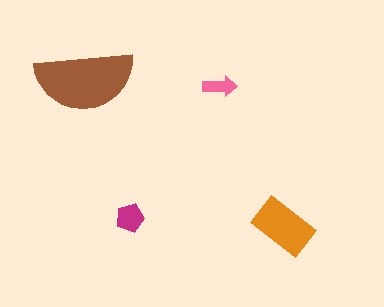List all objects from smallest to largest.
The pink arrow, the magenta pentagon, the orange rectangle, the brown semicircle.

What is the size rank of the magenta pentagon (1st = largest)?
3rd.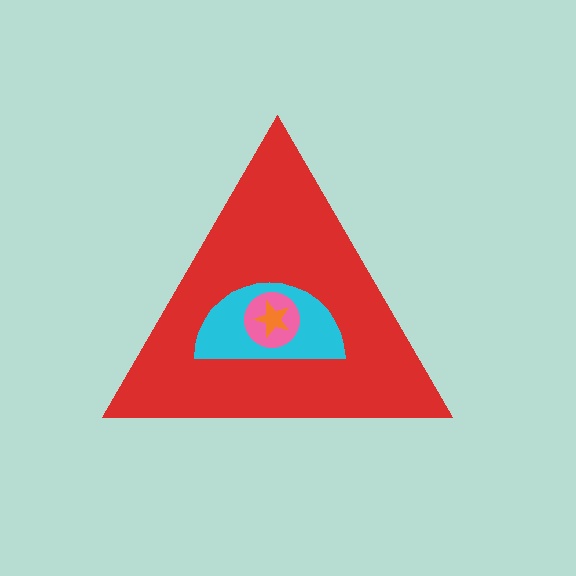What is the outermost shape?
The red triangle.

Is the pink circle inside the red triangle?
Yes.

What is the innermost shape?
The orange star.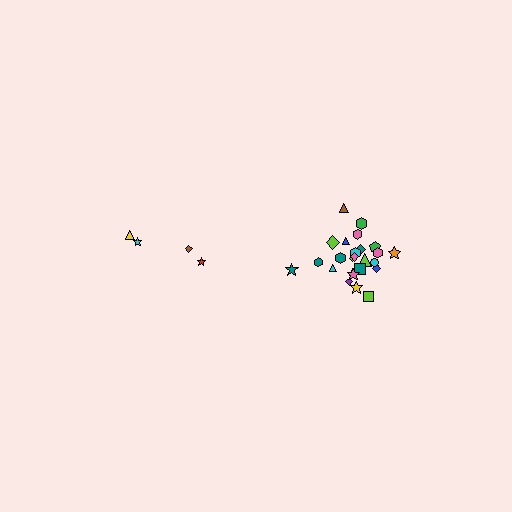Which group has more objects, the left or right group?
The right group.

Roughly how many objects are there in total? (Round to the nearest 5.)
Roughly 30 objects in total.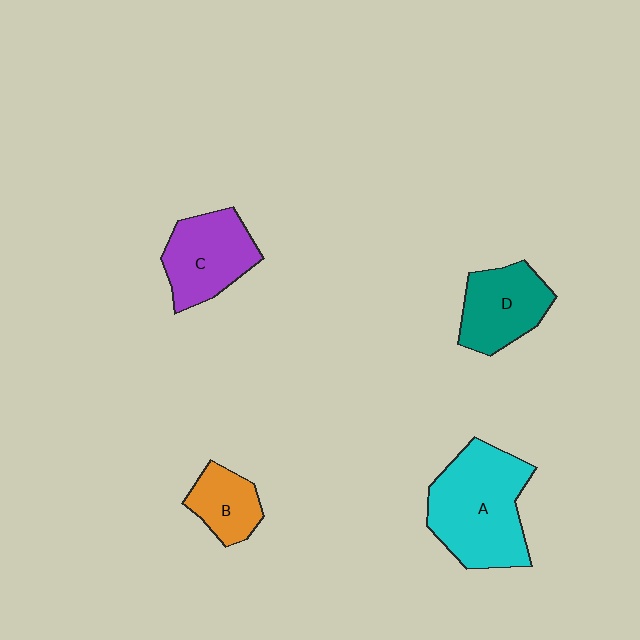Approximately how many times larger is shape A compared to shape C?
Approximately 1.5 times.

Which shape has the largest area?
Shape A (cyan).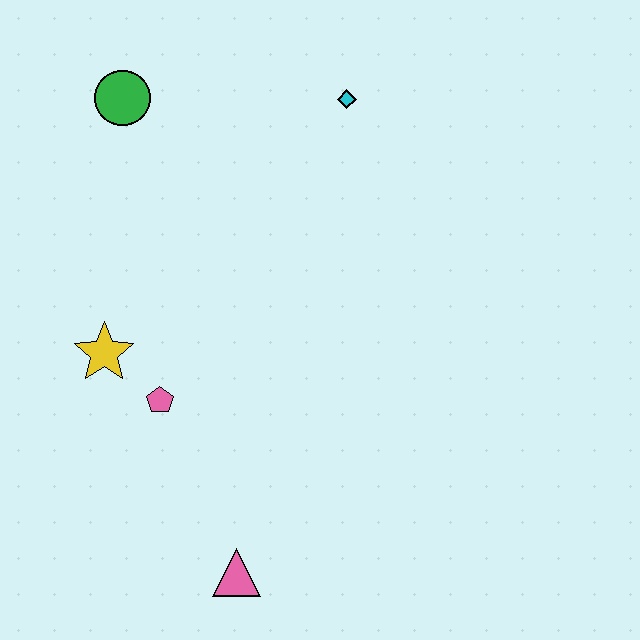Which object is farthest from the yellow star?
The cyan diamond is farthest from the yellow star.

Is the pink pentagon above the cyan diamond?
No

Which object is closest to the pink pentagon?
The yellow star is closest to the pink pentagon.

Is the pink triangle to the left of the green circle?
No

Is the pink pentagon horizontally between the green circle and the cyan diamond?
Yes